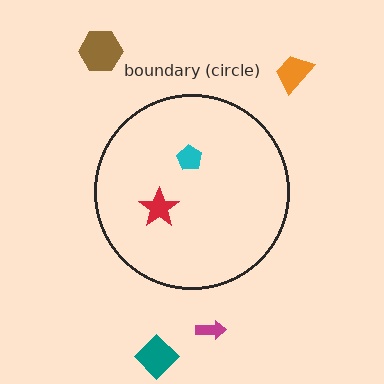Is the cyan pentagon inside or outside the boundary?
Inside.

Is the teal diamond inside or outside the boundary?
Outside.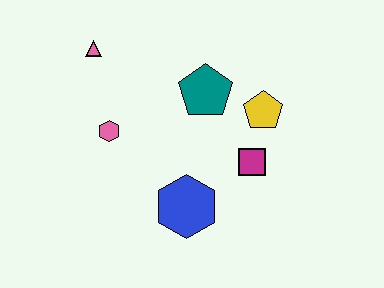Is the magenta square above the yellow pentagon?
No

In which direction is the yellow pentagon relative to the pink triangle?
The yellow pentagon is to the right of the pink triangle.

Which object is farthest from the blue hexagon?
The pink triangle is farthest from the blue hexagon.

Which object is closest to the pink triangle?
The pink hexagon is closest to the pink triangle.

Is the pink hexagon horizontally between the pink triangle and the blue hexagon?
Yes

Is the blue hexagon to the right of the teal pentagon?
No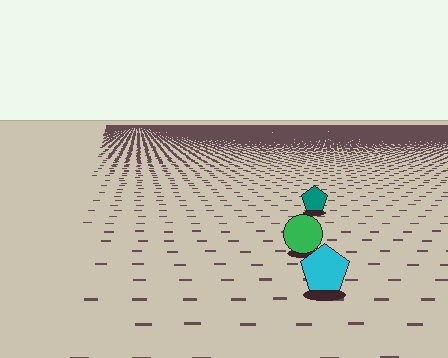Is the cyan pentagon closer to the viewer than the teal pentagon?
Yes. The cyan pentagon is closer — you can tell from the texture gradient: the ground texture is coarser near it.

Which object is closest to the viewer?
The cyan pentagon is closest. The texture marks near it are larger and more spread out.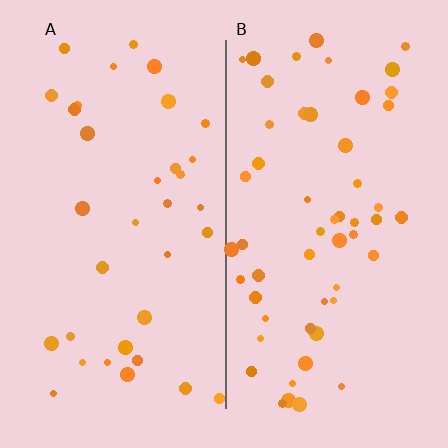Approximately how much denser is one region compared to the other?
Approximately 1.6× — region B over region A.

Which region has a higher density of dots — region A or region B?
B (the right).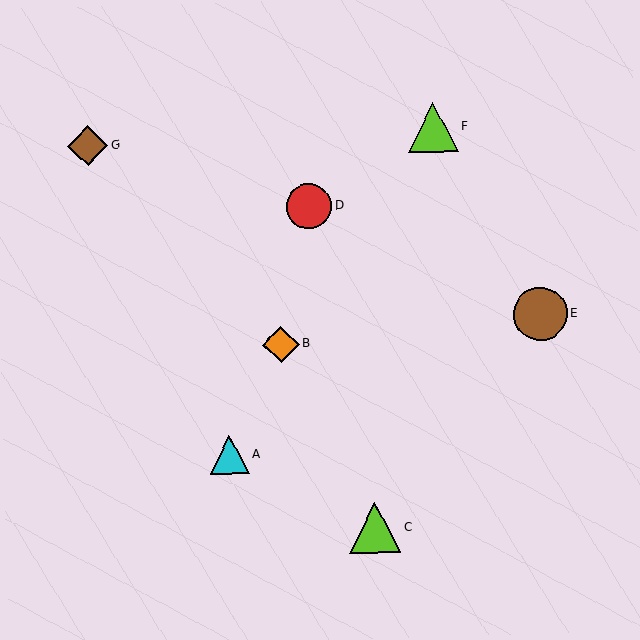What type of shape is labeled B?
Shape B is an orange diamond.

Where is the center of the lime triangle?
The center of the lime triangle is at (375, 528).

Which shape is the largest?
The brown circle (labeled E) is the largest.